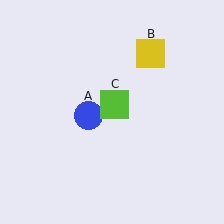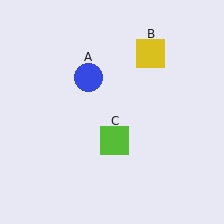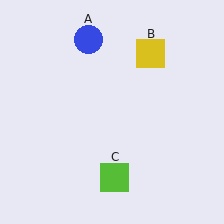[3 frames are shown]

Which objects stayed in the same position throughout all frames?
Yellow square (object B) remained stationary.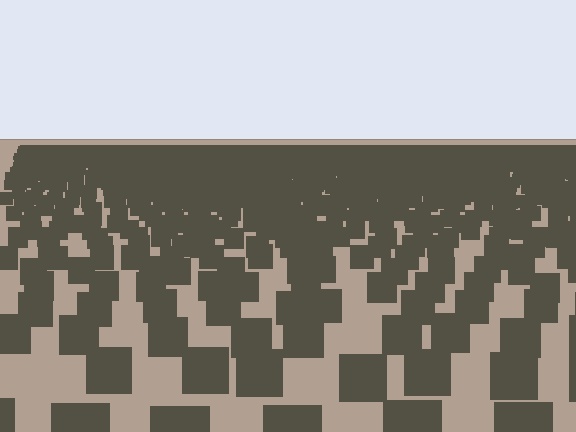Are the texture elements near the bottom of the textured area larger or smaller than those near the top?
Larger. Near the bottom, elements are closer to the viewer and appear at a bigger on-screen size.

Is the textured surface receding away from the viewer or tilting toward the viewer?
The surface is receding away from the viewer. Texture elements get smaller and denser toward the top.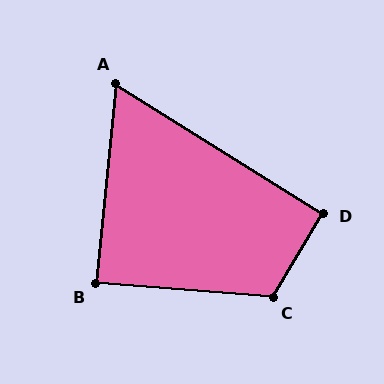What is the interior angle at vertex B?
Approximately 89 degrees (approximately right).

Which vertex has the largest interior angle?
C, at approximately 116 degrees.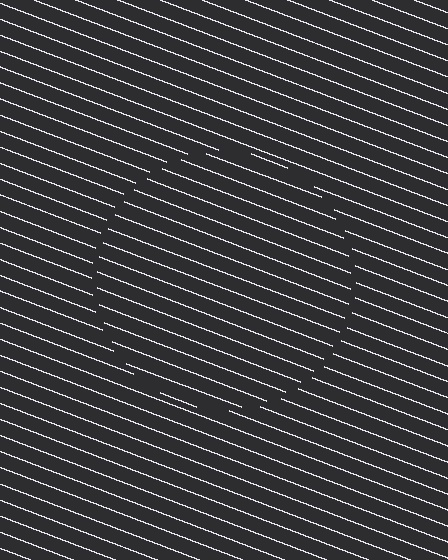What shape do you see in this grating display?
An illusory circle. The interior of the shape contains the same grating, shifted by half a period — the contour is defined by the phase discontinuity where line-ends from the inner and outer gratings abut.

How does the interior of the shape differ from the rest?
The interior of the shape contains the same grating, shifted by half a period — the contour is defined by the phase discontinuity where line-ends from the inner and outer gratings abut.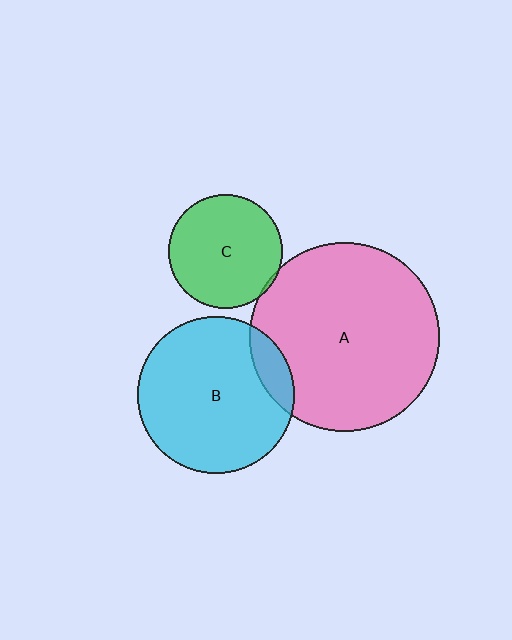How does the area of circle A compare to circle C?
Approximately 2.8 times.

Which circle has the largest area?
Circle A (pink).